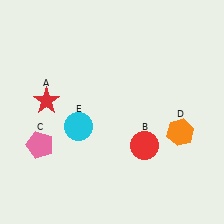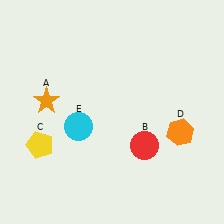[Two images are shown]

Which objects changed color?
A changed from red to orange. C changed from pink to yellow.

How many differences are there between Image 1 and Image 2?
There are 2 differences between the two images.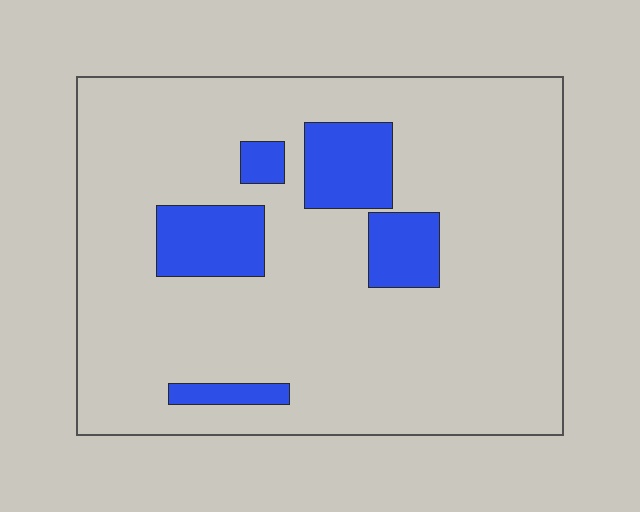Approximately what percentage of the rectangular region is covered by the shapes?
Approximately 15%.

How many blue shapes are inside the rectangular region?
5.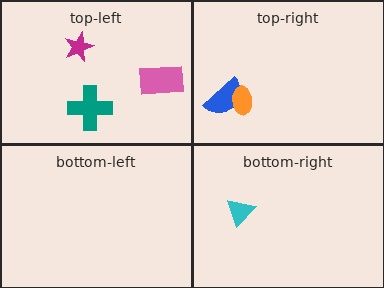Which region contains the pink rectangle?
The top-left region.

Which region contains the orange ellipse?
The top-right region.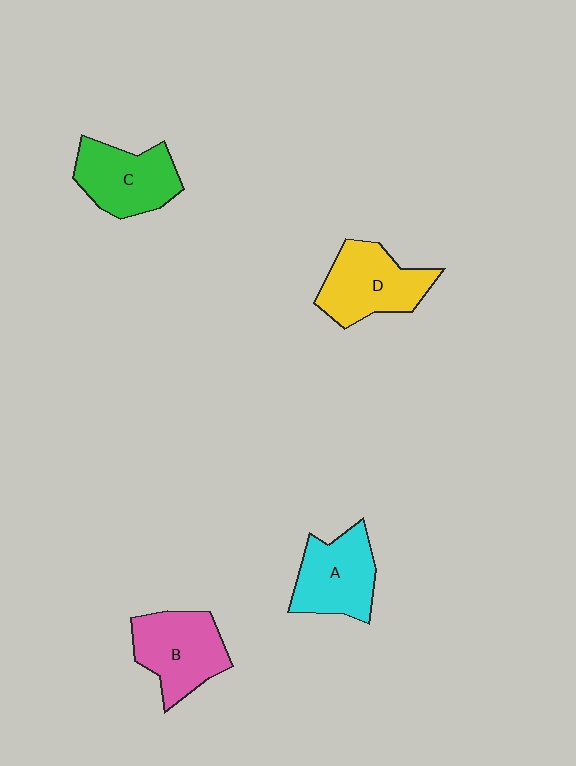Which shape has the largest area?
Shape D (yellow).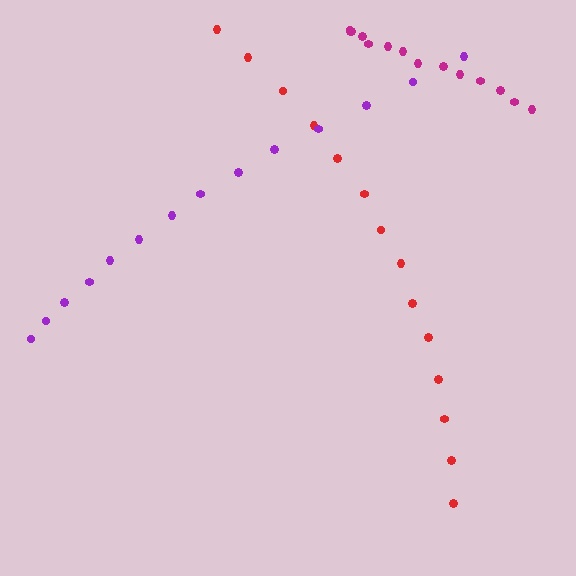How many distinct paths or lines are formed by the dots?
There are 3 distinct paths.